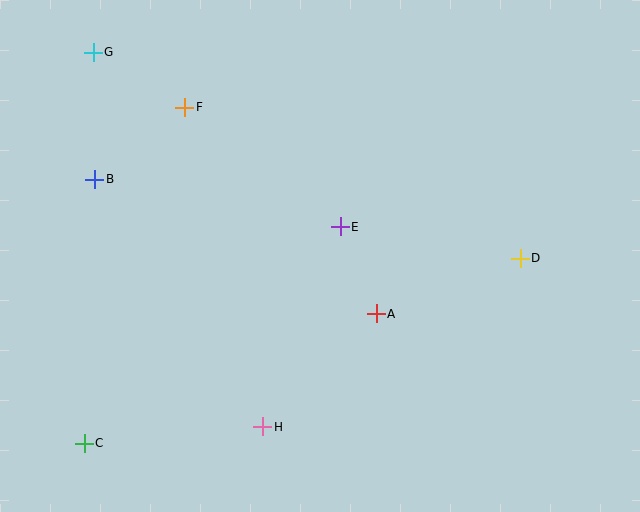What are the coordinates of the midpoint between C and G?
The midpoint between C and G is at (89, 248).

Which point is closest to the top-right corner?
Point D is closest to the top-right corner.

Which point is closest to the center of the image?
Point E at (340, 227) is closest to the center.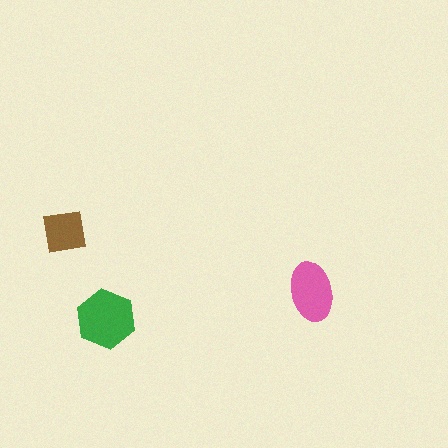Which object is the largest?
The green hexagon.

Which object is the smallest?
The brown square.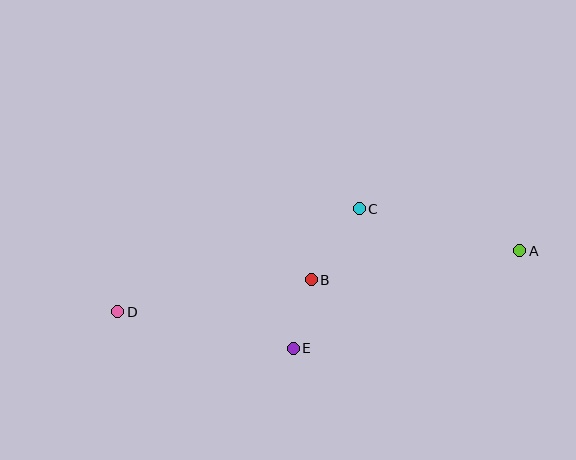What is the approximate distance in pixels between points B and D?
The distance between B and D is approximately 196 pixels.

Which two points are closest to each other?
Points B and E are closest to each other.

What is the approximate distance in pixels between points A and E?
The distance between A and E is approximately 247 pixels.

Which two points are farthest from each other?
Points A and D are farthest from each other.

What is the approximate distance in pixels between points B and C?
The distance between B and C is approximately 86 pixels.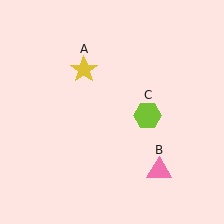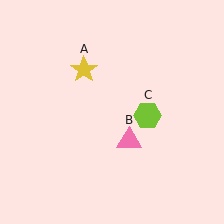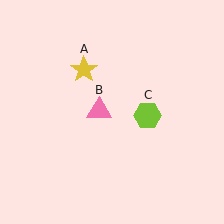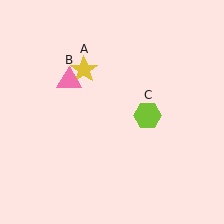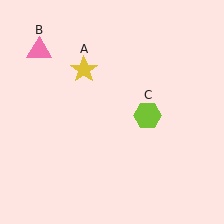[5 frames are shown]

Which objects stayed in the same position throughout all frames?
Yellow star (object A) and lime hexagon (object C) remained stationary.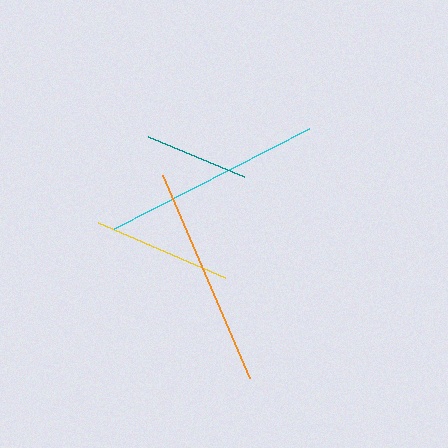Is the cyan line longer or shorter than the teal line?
The cyan line is longer than the teal line.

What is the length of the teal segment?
The teal segment is approximately 104 pixels long.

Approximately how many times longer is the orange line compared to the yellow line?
The orange line is approximately 1.6 times the length of the yellow line.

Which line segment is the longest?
The orange line is the longest at approximately 220 pixels.